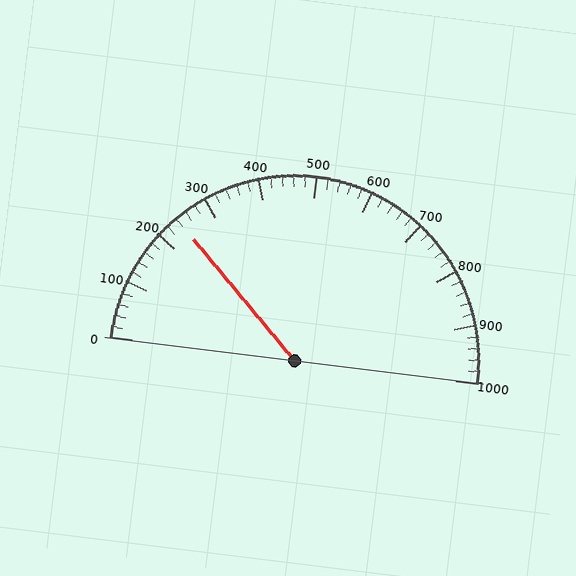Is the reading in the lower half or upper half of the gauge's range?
The reading is in the lower half of the range (0 to 1000).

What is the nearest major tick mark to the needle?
The nearest major tick mark is 200.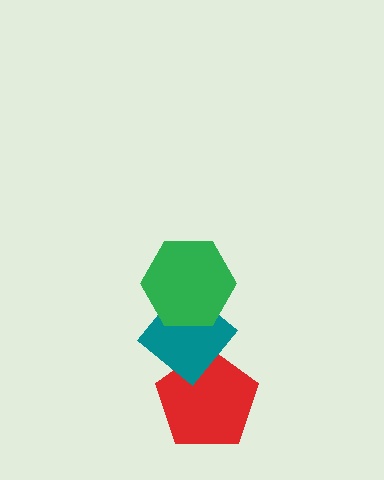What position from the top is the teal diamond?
The teal diamond is 2nd from the top.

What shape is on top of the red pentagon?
The teal diamond is on top of the red pentagon.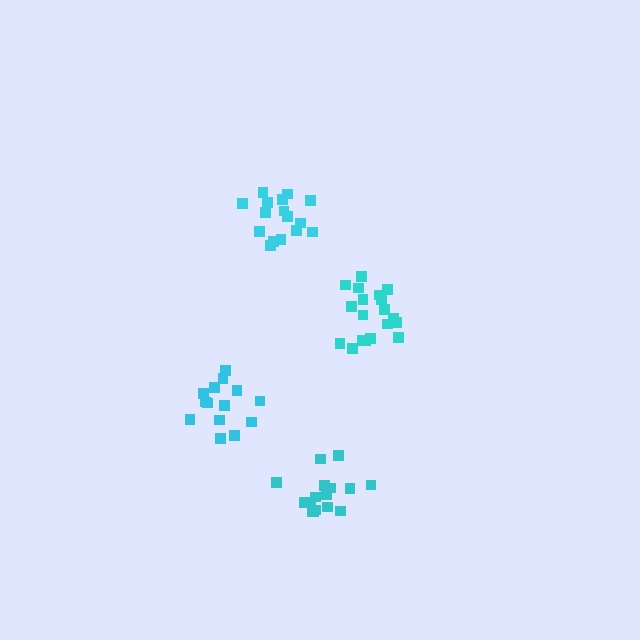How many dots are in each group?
Group 1: 16 dots, Group 2: 14 dots, Group 3: 16 dots, Group 4: 19 dots (65 total).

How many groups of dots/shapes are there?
There are 4 groups.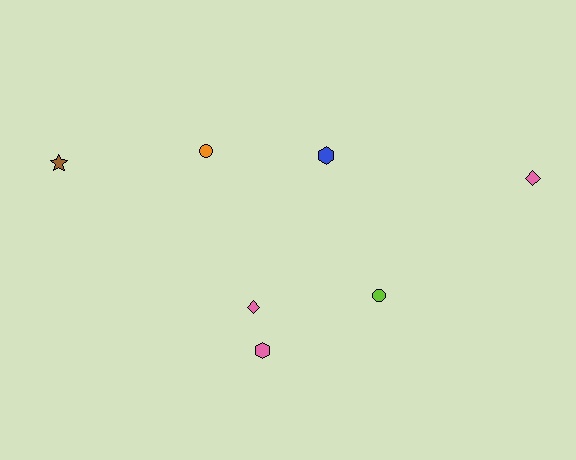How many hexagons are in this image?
There are 2 hexagons.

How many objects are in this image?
There are 7 objects.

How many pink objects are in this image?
There are 3 pink objects.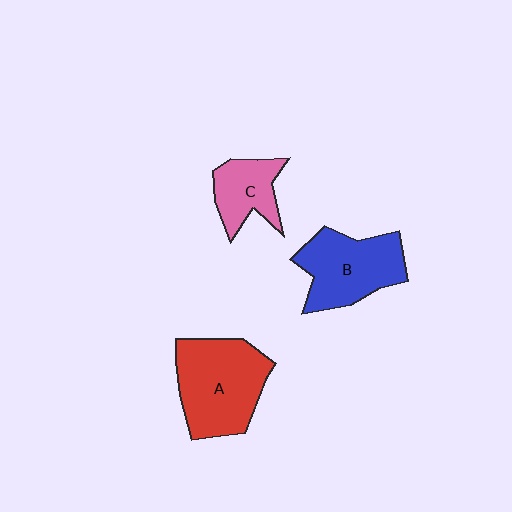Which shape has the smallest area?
Shape C (pink).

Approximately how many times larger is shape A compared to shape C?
Approximately 1.9 times.